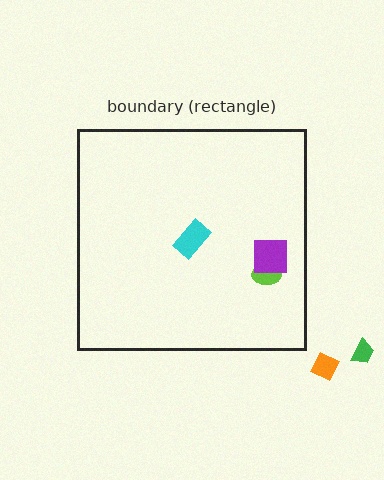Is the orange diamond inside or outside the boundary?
Outside.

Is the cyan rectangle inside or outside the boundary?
Inside.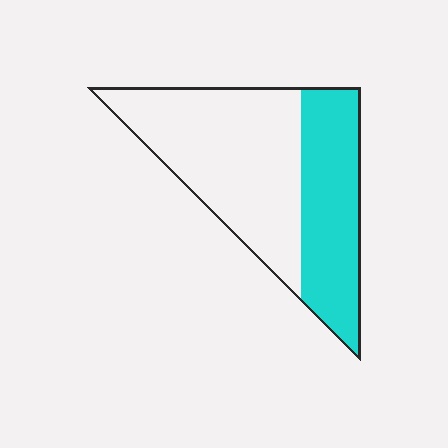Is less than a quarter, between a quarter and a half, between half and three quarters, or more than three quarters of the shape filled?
Between a quarter and a half.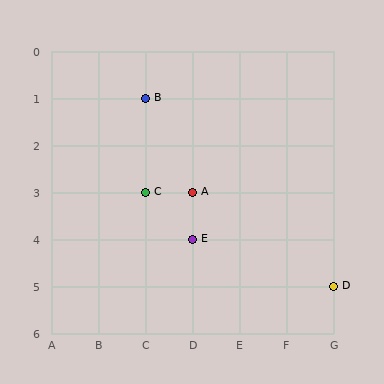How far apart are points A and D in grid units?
Points A and D are 3 columns and 2 rows apart (about 3.6 grid units diagonally).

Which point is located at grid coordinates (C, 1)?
Point B is at (C, 1).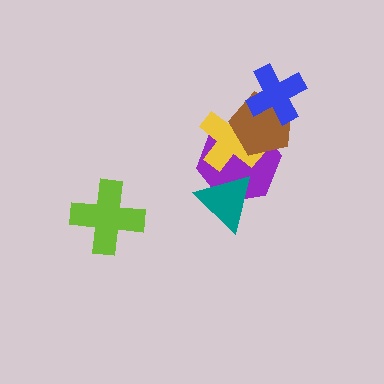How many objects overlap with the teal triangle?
1 object overlaps with the teal triangle.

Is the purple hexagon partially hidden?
Yes, it is partially covered by another shape.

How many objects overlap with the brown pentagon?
3 objects overlap with the brown pentagon.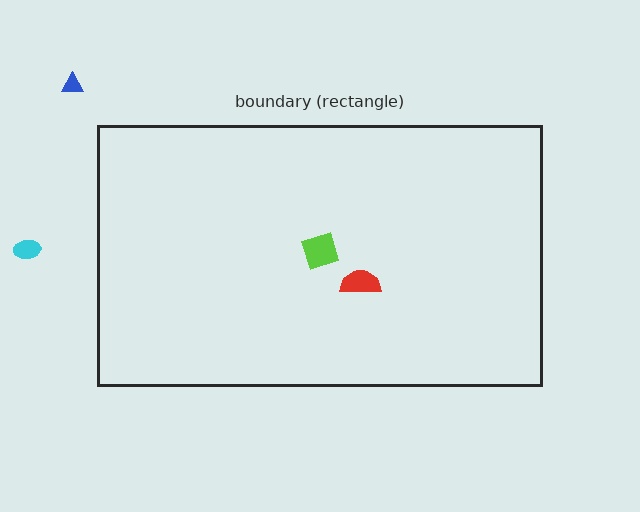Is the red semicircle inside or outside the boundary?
Inside.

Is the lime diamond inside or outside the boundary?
Inside.